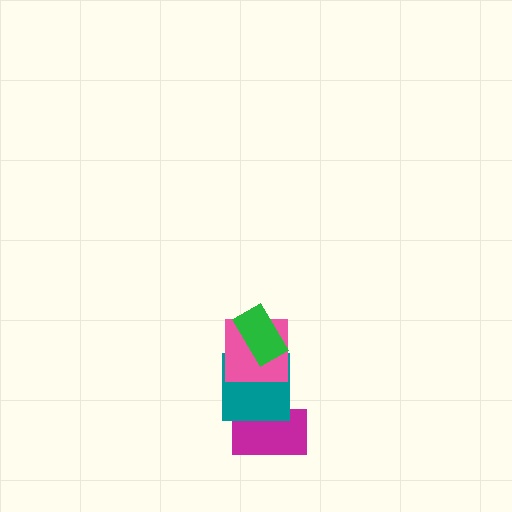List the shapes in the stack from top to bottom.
From top to bottom: the green rectangle, the pink square, the teal square, the magenta rectangle.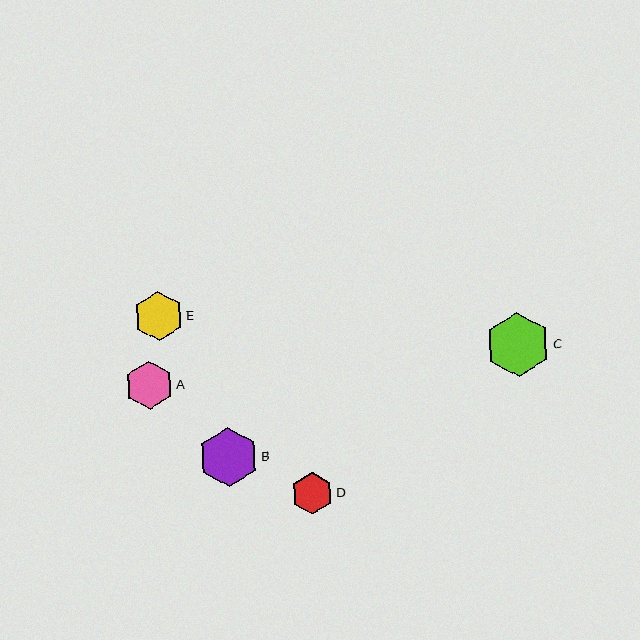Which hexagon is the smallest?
Hexagon D is the smallest with a size of approximately 42 pixels.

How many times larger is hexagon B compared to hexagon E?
Hexagon B is approximately 1.2 times the size of hexagon E.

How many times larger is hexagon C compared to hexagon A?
Hexagon C is approximately 1.3 times the size of hexagon A.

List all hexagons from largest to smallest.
From largest to smallest: C, B, E, A, D.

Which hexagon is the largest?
Hexagon C is the largest with a size of approximately 64 pixels.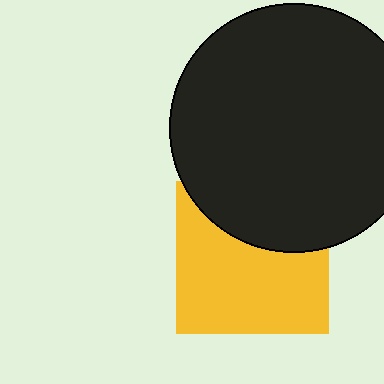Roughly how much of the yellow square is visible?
About half of it is visible (roughly 65%).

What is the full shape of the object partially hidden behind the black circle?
The partially hidden object is a yellow square.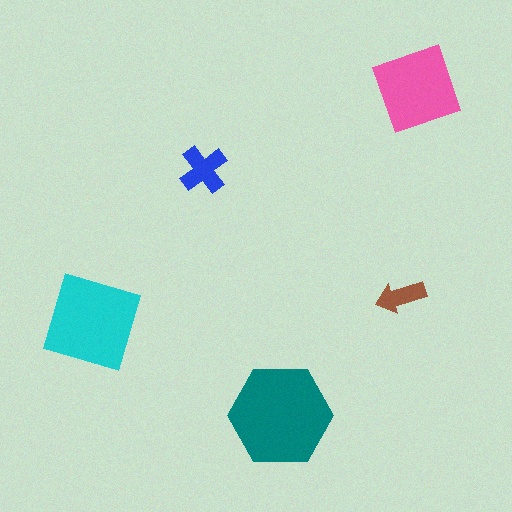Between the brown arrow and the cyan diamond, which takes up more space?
The cyan diamond.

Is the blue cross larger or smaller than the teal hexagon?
Smaller.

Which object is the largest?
The teal hexagon.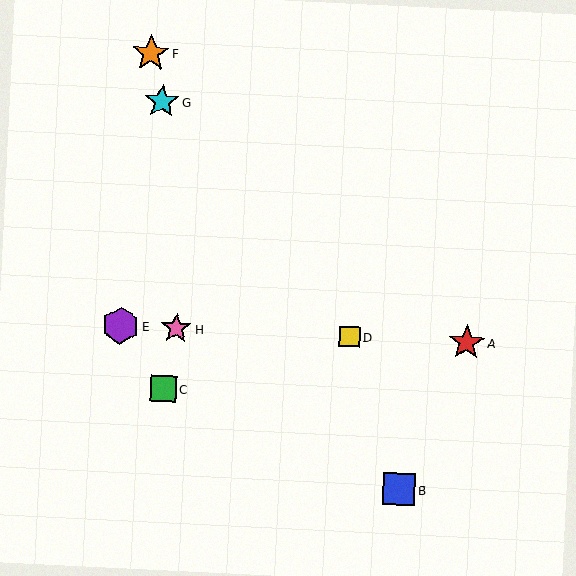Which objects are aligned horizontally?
Objects A, D, E, H are aligned horizontally.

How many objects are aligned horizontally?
4 objects (A, D, E, H) are aligned horizontally.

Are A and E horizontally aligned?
Yes, both are at y≈342.